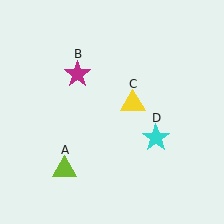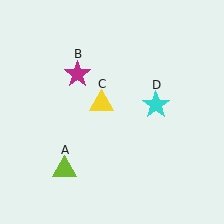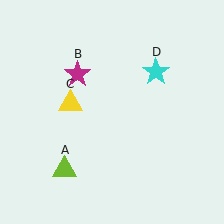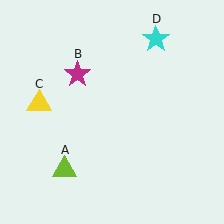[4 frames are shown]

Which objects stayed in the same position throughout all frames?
Lime triangle (object A) and magenta star (object B) remained stationary.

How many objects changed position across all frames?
2 objects changed position: yellow triangle (object C), cyan star (object D).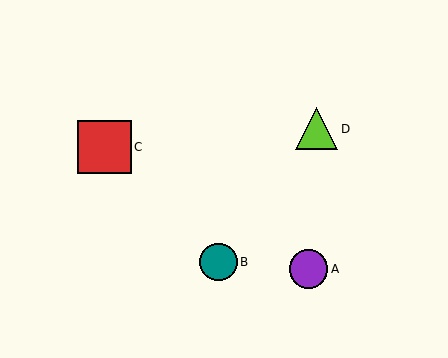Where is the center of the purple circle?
The center of the purple circle is at (309, 269).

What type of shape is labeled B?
Shape B is a teal circle.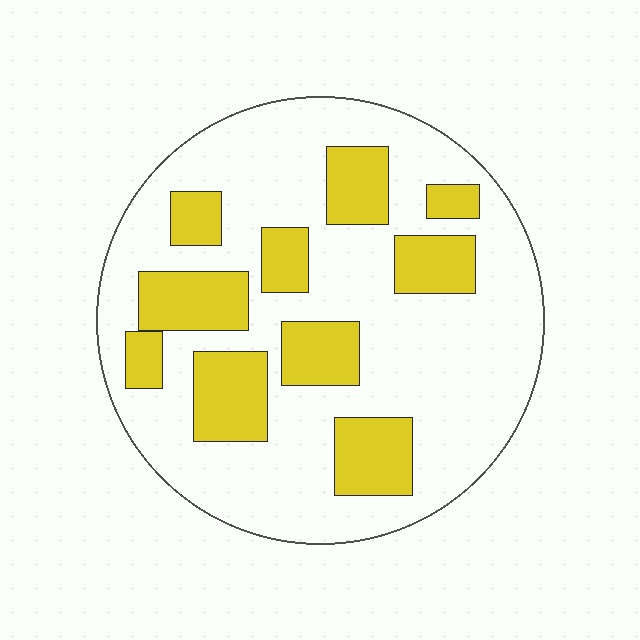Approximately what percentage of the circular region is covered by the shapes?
Approximately 30%.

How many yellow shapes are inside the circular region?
10.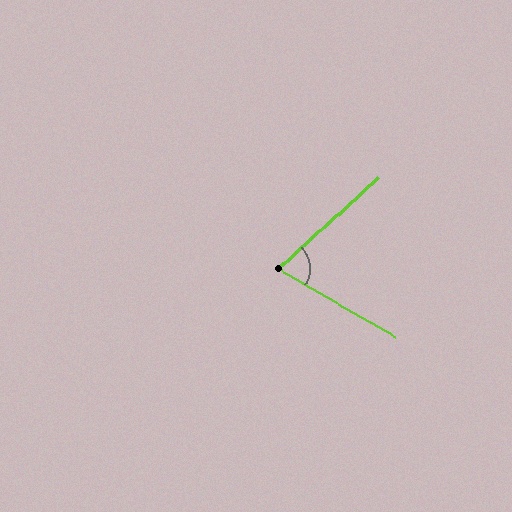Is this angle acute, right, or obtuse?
It is acute.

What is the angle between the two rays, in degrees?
Approximately 73 degrees.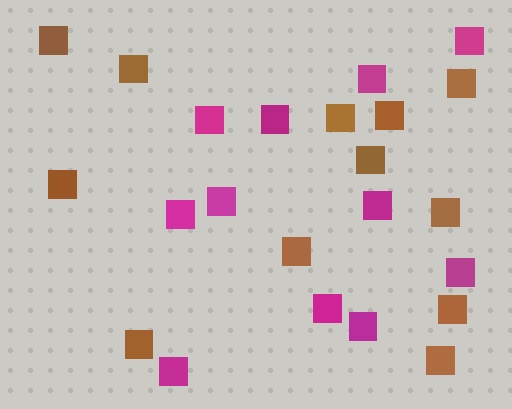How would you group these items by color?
There are 2 groups: one group of magenta squares (11) and one group of brown squares (12).